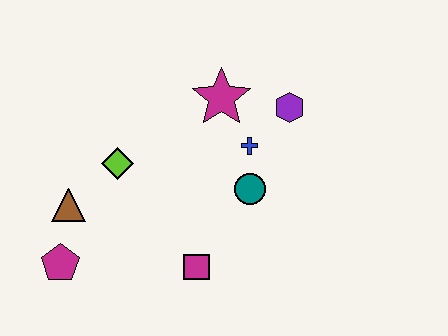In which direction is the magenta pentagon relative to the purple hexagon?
The magenta pentagon is to the left of the purple hexagon.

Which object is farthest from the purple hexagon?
The magenta pentagon is farthest from the purple hexagon.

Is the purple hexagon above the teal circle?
Yes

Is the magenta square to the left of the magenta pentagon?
No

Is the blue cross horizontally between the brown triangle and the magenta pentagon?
No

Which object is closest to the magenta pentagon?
The brown triangle is closest to the magenta pentagon.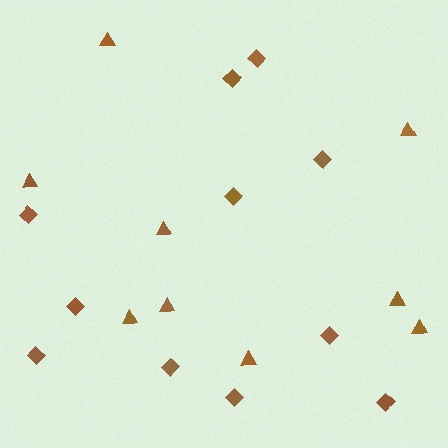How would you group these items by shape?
There are 2 groups: one group of triangles (9) and one group of diamonds (11).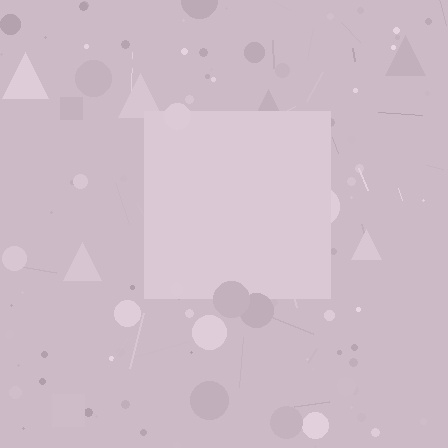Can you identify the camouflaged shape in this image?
The camouflaged shape is a square.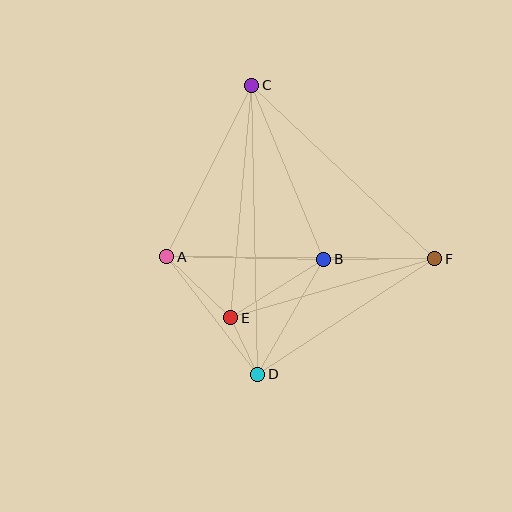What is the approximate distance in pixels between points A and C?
The distance between A and C is approximately 191 pixels.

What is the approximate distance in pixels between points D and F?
The distance between D and F is approximately 211 pixels.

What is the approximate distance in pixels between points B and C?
The distance between B and C is approximately 188 pixels.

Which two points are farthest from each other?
Points C and D are farthest from each other.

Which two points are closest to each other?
Points D and E are closest to each other.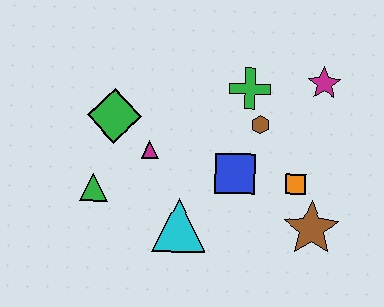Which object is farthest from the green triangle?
The magenta star is farthest from the green triangle.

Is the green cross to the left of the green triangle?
No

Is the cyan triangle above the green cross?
No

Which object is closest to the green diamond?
The magenta triangle is closest to the green diamond.